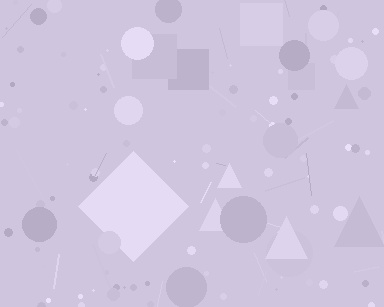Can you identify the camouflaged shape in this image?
The camouflaged shape is a diamond.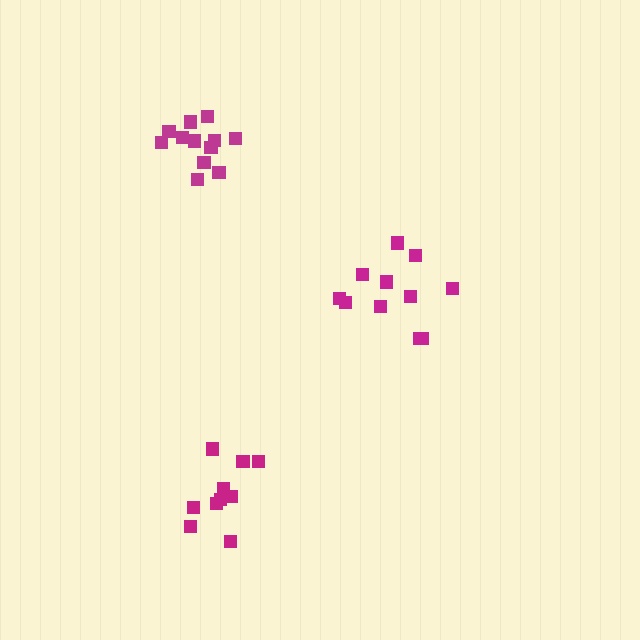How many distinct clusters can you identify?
There are 3 distinct clusters.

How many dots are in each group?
Group 1: 10 dots, Group 2: 11 dots, Group 3: 12 dots (33 total).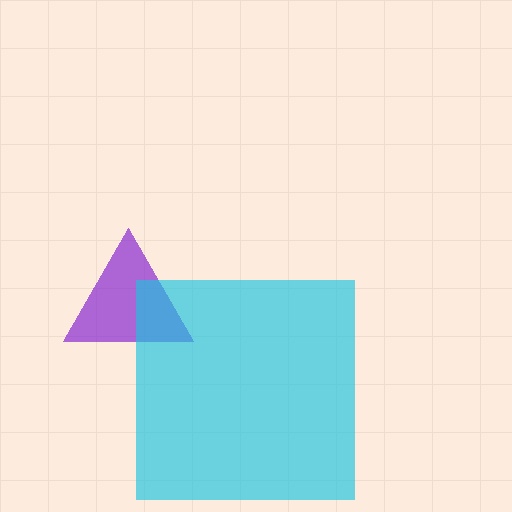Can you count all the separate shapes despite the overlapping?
Yes, there are 2 separate shapes.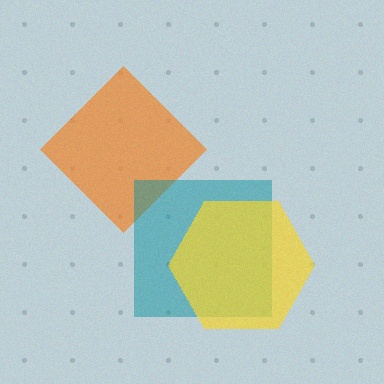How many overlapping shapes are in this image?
There are 3 overlapping shapes in the image.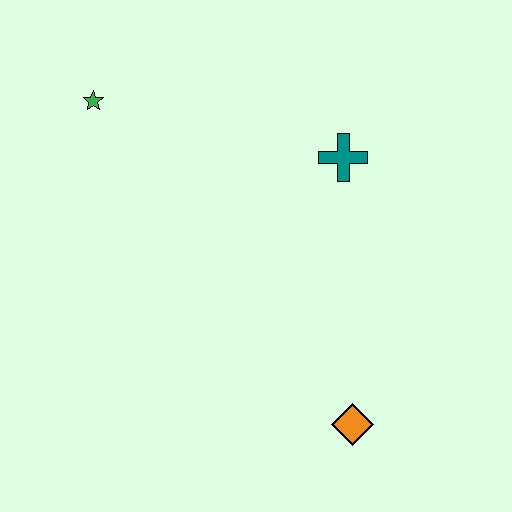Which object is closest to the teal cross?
The green star is closest to the teal cross.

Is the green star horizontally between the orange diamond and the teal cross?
No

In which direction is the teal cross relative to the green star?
The teal cross is to the right of the green star.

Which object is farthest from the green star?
The orange diamond is farthest from the green star.